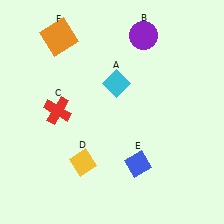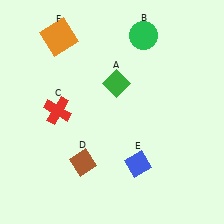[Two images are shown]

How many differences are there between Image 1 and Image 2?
There are 3 differences between the two images.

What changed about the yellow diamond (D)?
In Image 1, D is yellow. In Image 2, it changed to brown.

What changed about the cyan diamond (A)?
In Image 1, A is cyan. In Image 2, it changed to green.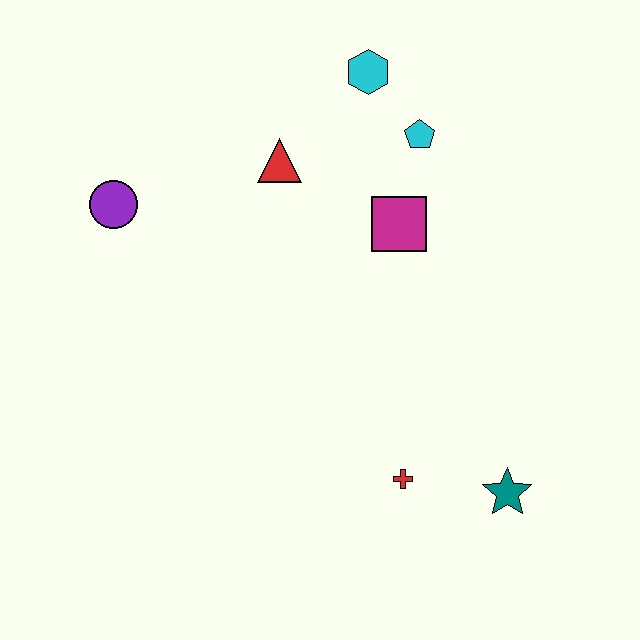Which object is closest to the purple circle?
The red triangle is closest to the purple circle.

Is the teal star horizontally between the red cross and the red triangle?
No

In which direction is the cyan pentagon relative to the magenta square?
The cyan pentagon is above the magenta square.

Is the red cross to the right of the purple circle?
Yes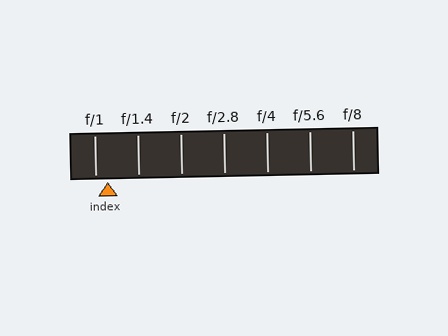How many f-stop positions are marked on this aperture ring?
There are 7 f-stop positions marked.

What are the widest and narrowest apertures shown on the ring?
The widest aperture shown is f/1 and the narrowest is f/8.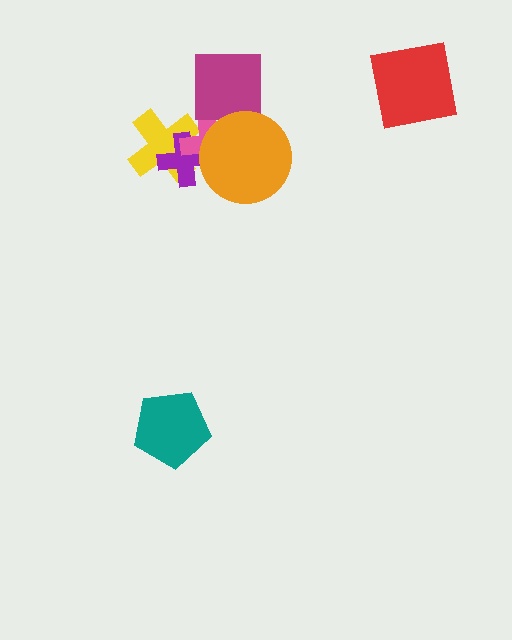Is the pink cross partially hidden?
Yes, it is partially covered by another shape.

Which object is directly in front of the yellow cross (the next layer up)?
The purple cross is directly in front of the yellow cross.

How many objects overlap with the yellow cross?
2 objects overlap with the yellow cross.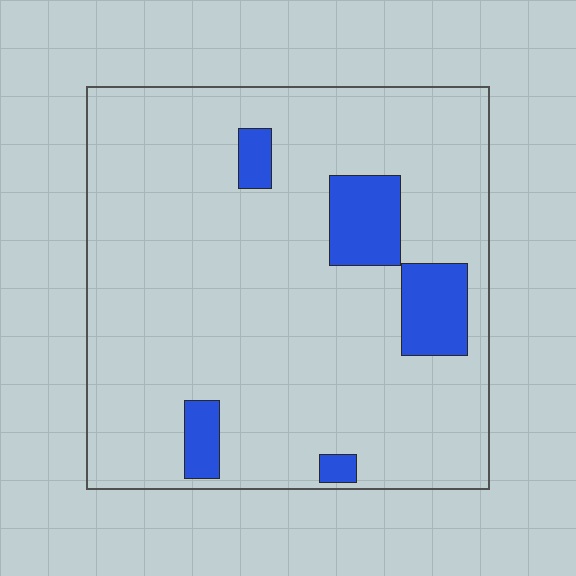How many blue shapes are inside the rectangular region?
5.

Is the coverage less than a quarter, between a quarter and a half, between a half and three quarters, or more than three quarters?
Less than a quarter.